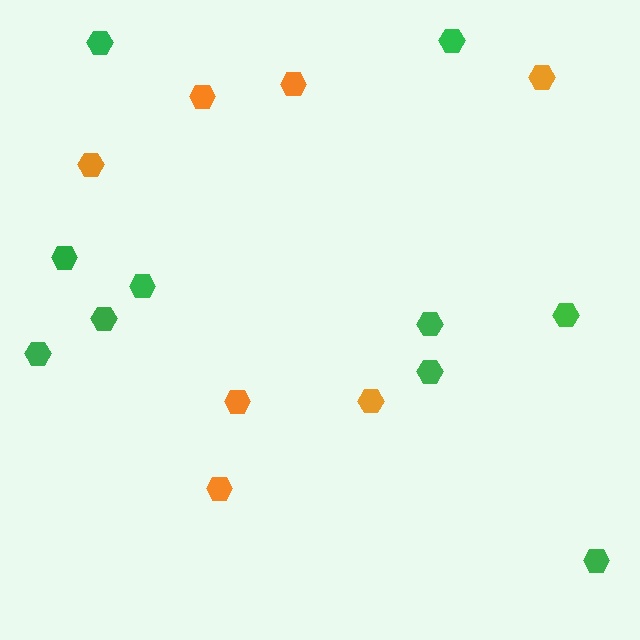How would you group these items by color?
There are 2 groups: one group of orange hexagons (7) and one group of green hexagons (10).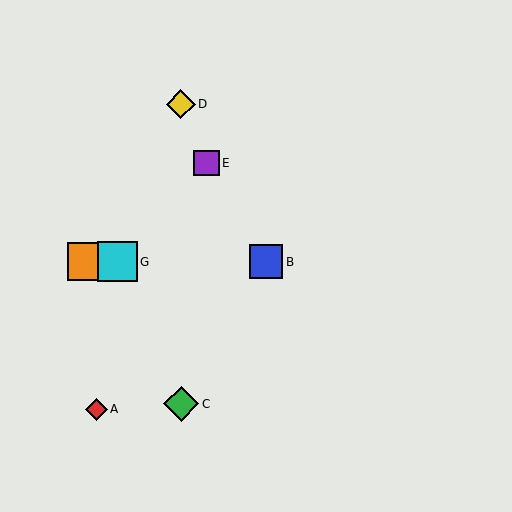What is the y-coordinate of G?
Object G is at y≈262.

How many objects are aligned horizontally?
3 objects (B, F, G) are aligned horizontally.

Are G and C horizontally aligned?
No, G is at y≈262 and C is at y≈404.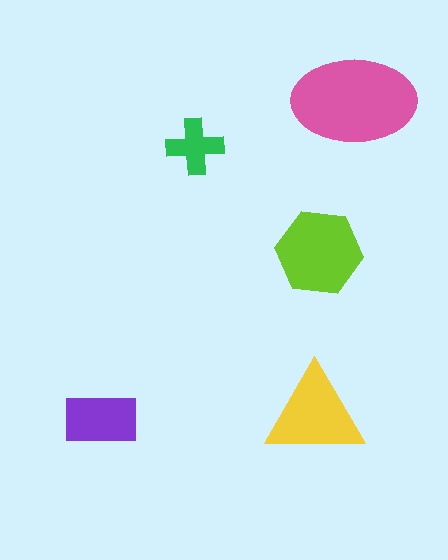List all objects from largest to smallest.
The pink ellipse, the lime hexagon, the yellow triangle, the purple rectangle, the green cross.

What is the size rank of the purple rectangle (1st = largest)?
4th.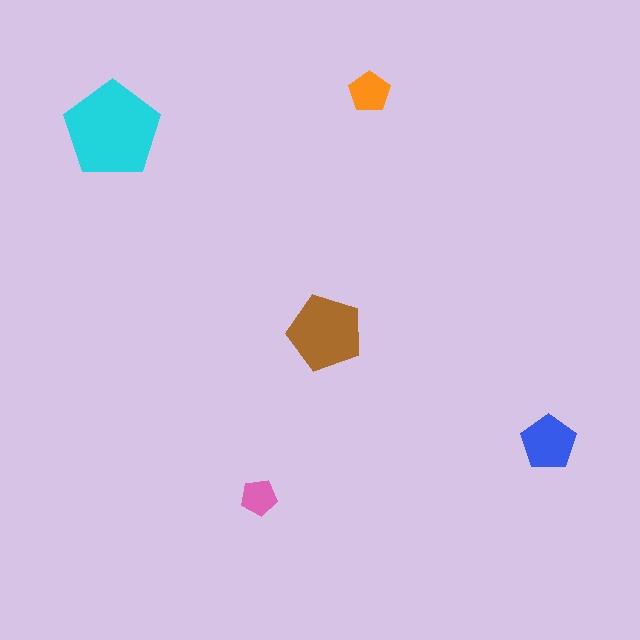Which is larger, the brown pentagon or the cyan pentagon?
The cyan one.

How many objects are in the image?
There are 5 objects in the image.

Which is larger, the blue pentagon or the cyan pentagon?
The cyan one.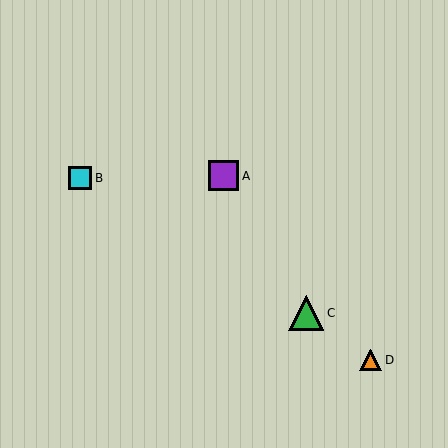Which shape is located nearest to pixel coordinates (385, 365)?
The orange triangle (labeled D) at (371, 360) is nearest to that location.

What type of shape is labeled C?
Shape C is a green triangle.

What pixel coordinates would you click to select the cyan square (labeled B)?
Click at (80, 178) to select the cyan square B.